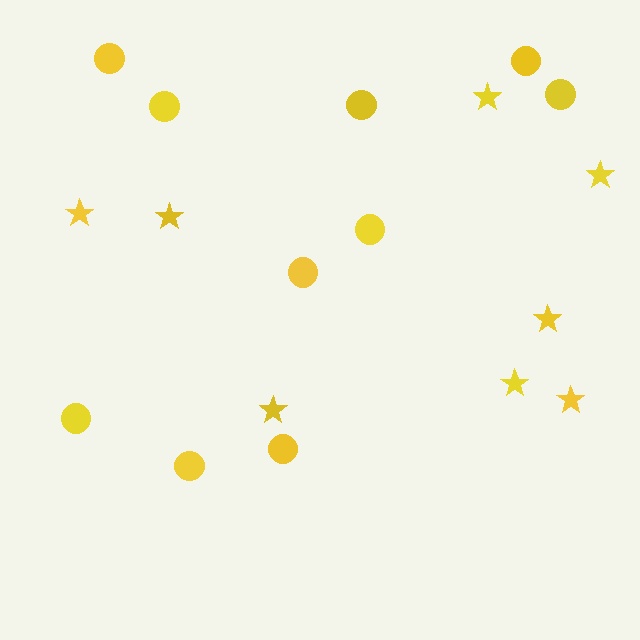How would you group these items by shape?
There are 2 groups: one group of stars (8) and one group of circles (10).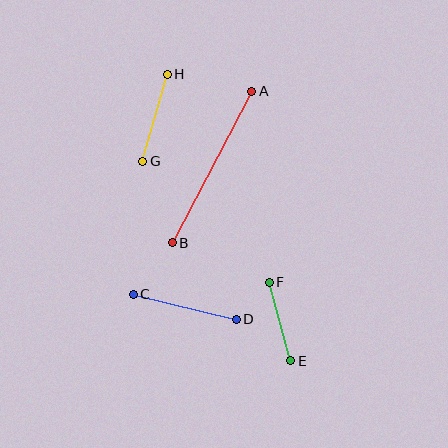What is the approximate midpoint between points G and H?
The midpoint is at approximately (155, 118) pixels.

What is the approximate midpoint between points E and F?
The midpoint is at approximately (280, 321) pixels.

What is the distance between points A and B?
The distance is approximately 171 pixels.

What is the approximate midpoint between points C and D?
The midpoint is at approximately (185, 307) pixels.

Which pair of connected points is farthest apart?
Points A and B are farthest apart.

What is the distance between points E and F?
The distance is approximately 81 pixels.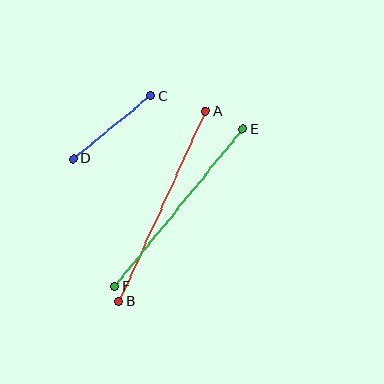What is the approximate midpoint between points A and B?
The midpoint is at approximately (162, 206) pixels.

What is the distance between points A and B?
The distance is approximately 209 pixels.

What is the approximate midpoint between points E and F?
The midpoint is at approximately (179, 208) pixels.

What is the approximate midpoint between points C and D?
The midpoint is at approximately (112, 127) pixels.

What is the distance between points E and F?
The distance is approximately 203 pixels.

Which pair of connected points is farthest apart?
Points A and B are farthest apart.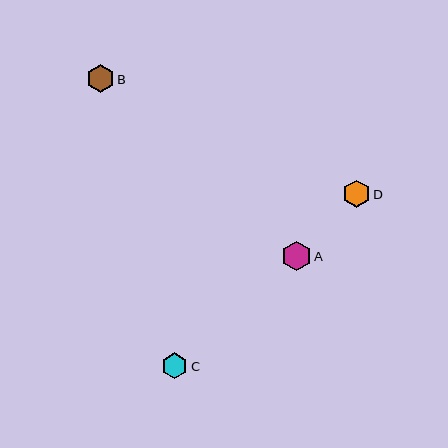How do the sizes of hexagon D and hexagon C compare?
Hexagon D and hexagon C are approximately the same size.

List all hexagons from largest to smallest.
From largest to smallest: A, B, D, C.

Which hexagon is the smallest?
Hexagon C is the smallest with a size of approximately 26 pixels.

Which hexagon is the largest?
Hexagon A is the largest with a size of approximately 29 pixels.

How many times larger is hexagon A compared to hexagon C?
Hexagon A is approximately 1.1 times the size of hexagon C.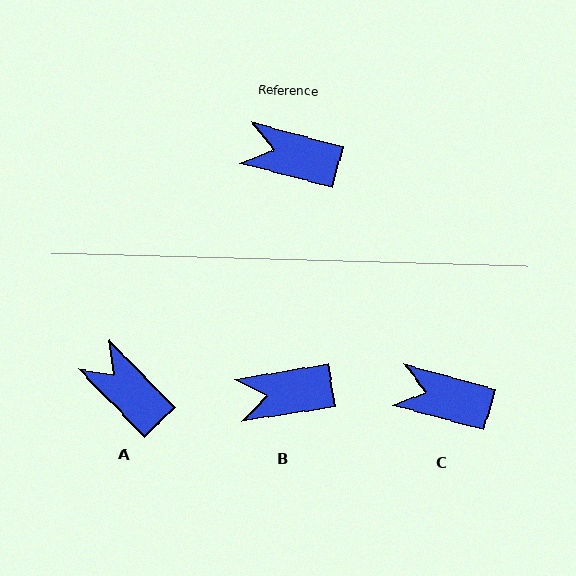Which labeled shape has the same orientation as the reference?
C.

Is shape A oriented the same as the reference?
No, it is off by about 31 degrees.